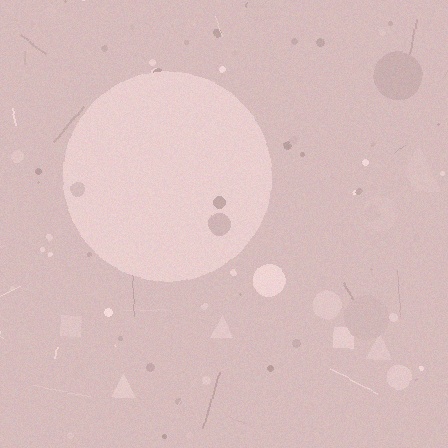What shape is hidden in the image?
A circle is hidden in the image.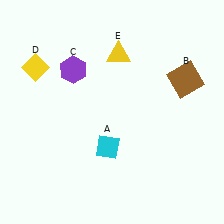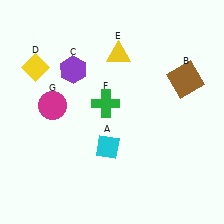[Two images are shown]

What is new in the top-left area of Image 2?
A magenta circle (G) was added in the top-left area of Image 2.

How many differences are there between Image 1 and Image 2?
There are 2 differences between the two images.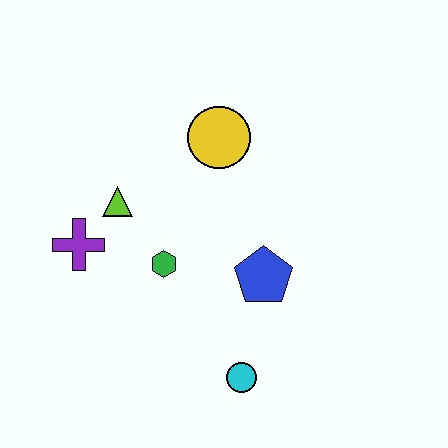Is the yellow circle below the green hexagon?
No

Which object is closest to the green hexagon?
The lime triangle is closest to the green hexagon.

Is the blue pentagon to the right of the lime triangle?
Yes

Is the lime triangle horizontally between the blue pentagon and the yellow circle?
No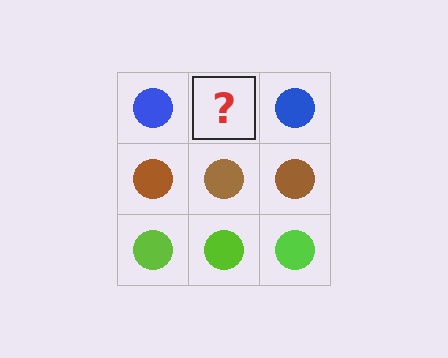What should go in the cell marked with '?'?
The missing cell should contain a blue circle.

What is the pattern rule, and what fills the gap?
The rule is that each row has a consistent color. The gap should be filled with a blue circle.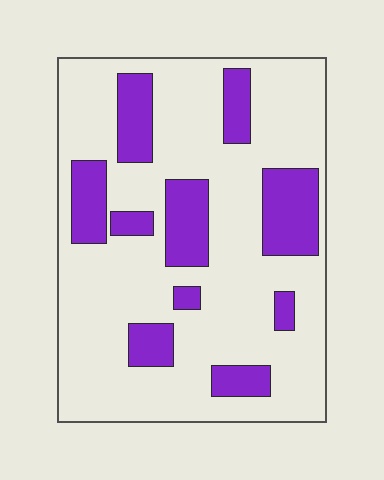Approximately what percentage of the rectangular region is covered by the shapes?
Approximately 25%.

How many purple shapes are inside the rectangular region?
10.